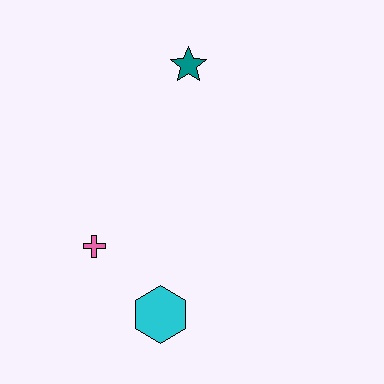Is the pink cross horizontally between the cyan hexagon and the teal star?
No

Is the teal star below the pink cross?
No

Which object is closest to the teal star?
The pink cross is closest to the teal star.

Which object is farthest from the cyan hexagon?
The teal star is farthest from the cyan hexagon.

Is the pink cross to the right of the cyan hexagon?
No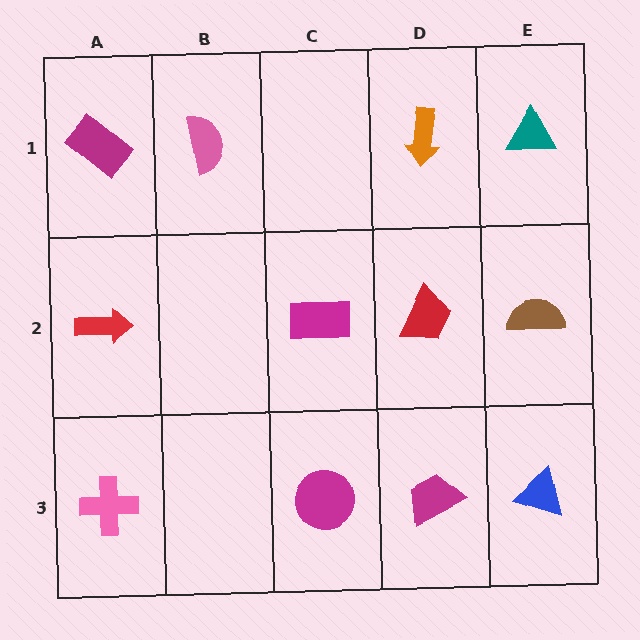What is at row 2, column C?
A magenta rectangle.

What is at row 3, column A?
A pink cross.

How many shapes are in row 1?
4 shapes.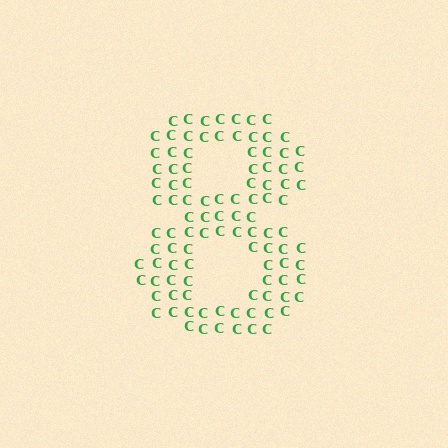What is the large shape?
The large shape is the digit 8.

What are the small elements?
The small elements are letter C's.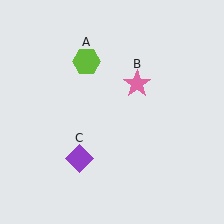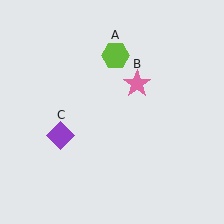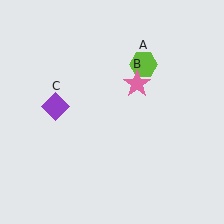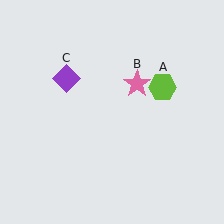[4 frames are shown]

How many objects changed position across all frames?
2 objects changed position: lime hexagon (object A), purple diamond (object C).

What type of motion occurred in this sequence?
The lime hexagon (object A), purple diamond (object C) rotated clockwise around the center of the scene.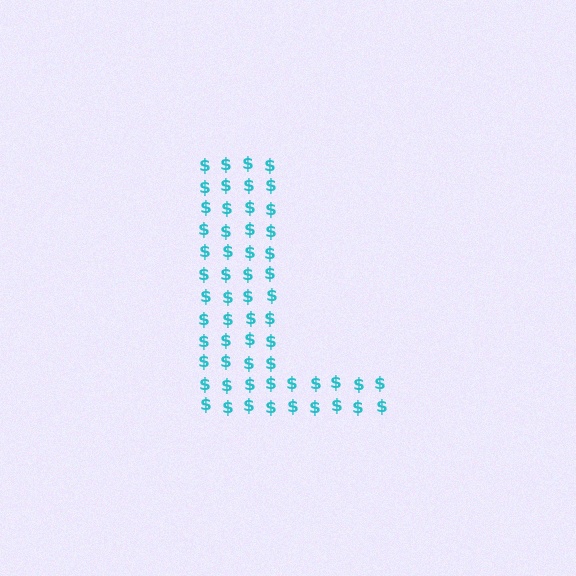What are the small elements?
The small elements are dollar signs.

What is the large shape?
The large shape is the letter L.